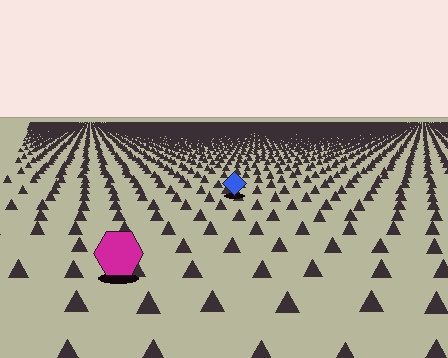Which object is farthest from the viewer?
The blue diamond is farthest from the viewer. It appears smaller and the ground texture around it is denser.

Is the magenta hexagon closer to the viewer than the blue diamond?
Yes. The magenta hexagon is closer — you can tell from the texture gradient: the ground texture is coarser near it.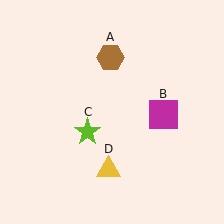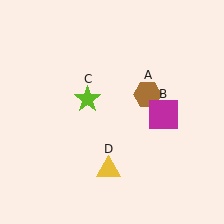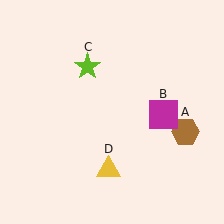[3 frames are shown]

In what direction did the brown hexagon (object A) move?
The brown hexagon (object A) moved down and to the right.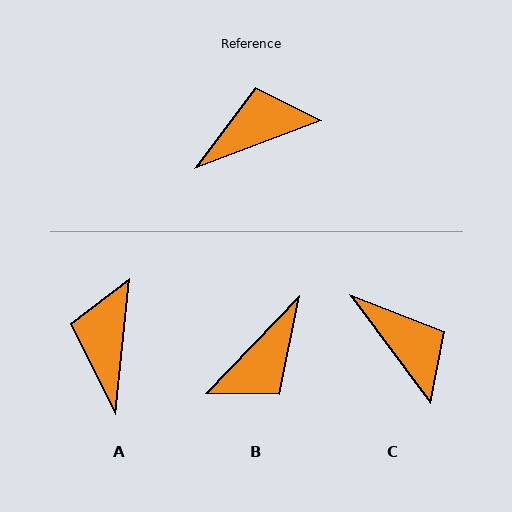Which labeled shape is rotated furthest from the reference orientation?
B, about 154 degrees away.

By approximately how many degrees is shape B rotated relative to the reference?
Approximately 154 degrees clockwise.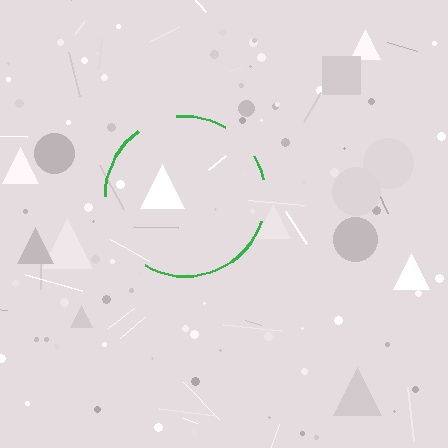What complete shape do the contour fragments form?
The contour fragments form a circle.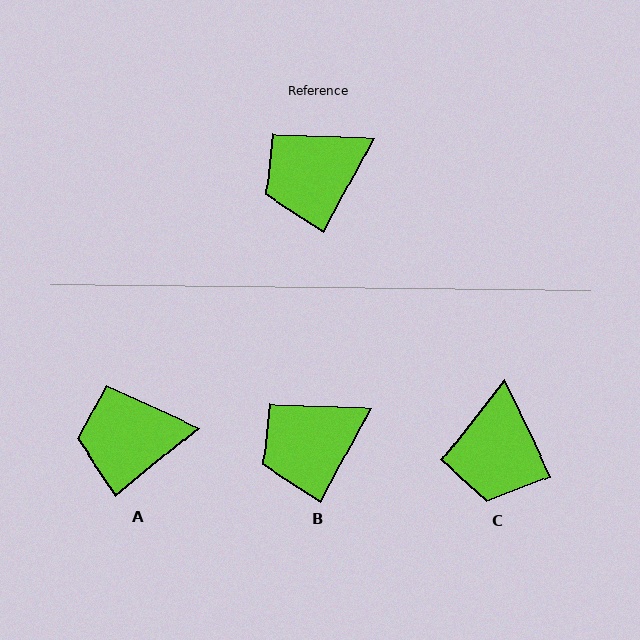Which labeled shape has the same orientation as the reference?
B.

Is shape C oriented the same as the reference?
No, it is off by about 53 degrees.